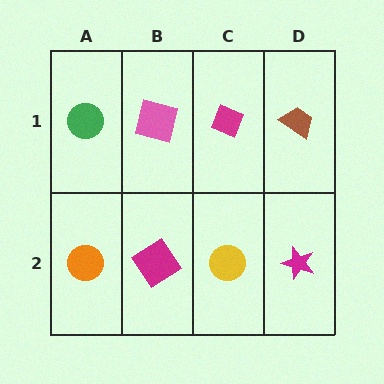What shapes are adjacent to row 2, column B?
A pink square (row 1, column B), an orange circle (row 2, column A), a yellow circle (row 2, column C).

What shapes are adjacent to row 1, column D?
A magenta star (row 2, column D), a magenta diamond (row 1, column C).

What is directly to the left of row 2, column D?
A yellow circle.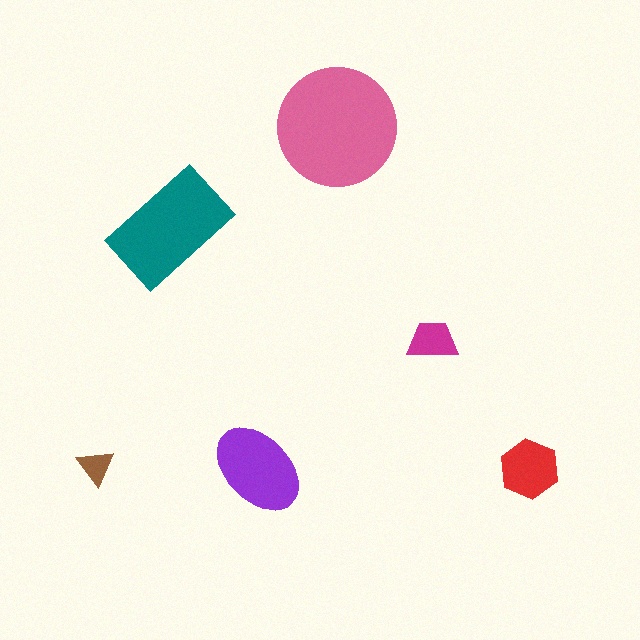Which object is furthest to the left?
The brown triangle is leftmost.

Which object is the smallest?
The brown triangle.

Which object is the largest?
The pink circle.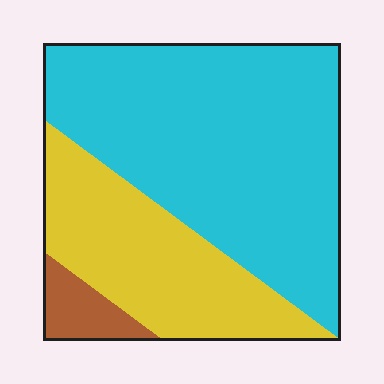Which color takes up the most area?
Cyan, at roughly 65%.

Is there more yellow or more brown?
Yellow.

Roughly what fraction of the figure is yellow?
Yellow takes up about one third (1/3) of the figure.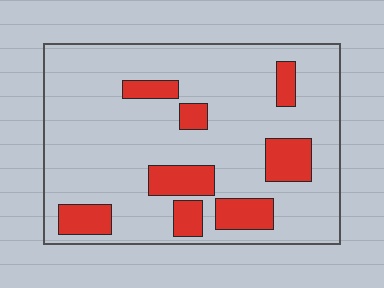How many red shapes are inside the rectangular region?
8.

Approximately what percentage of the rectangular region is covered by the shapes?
Approximately 20%.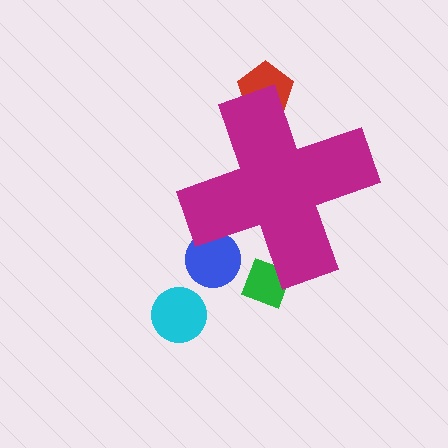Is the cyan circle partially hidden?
No, the cyan circle is fully visible.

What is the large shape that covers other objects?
A magenta cross.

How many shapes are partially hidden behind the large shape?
3 shapes are partially hidden.